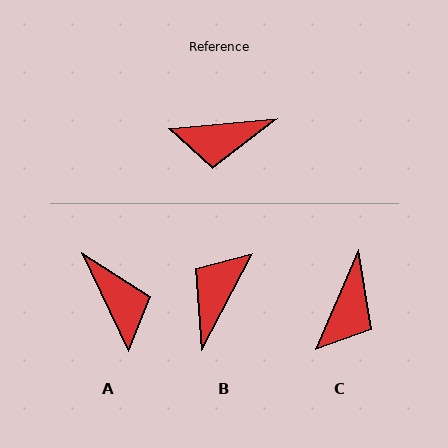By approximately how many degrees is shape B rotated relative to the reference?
Approximately 123 degrees clockwise.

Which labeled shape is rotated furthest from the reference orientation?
B, about 123 degrees away.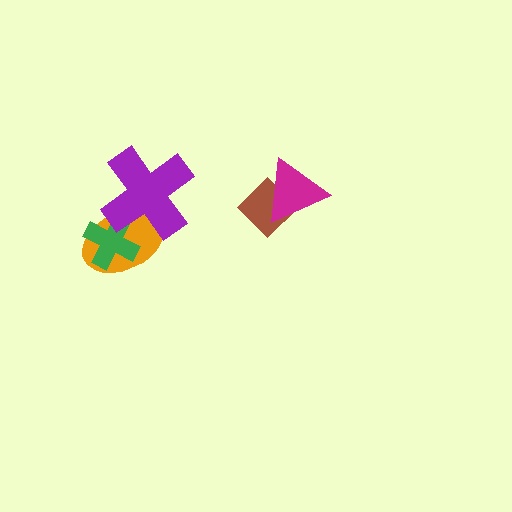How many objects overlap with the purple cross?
2 objects overlap with the purple cross.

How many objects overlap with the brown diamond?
1 object overlaps with the brown diamond.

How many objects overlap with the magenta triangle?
1 object overlaps with the magenta triangle.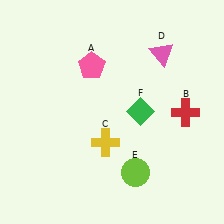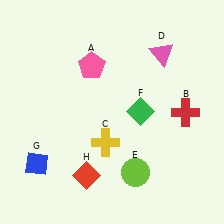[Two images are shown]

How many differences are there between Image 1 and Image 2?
There are 2 differences between the two images.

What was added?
A blue diamond (G), a red diamond (H) were added in Image 2.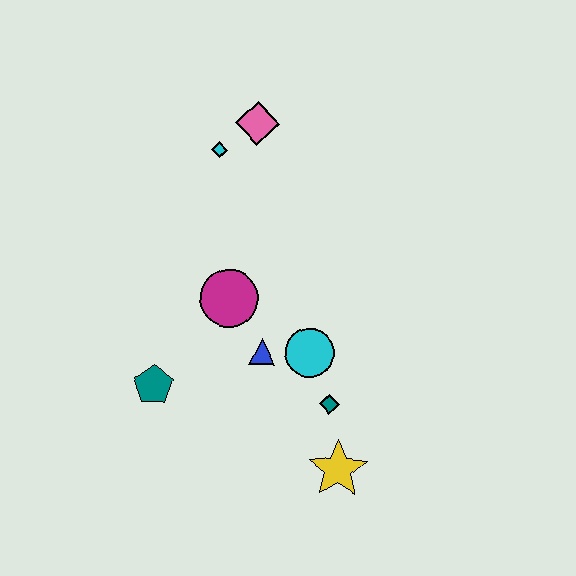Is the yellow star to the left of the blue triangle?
No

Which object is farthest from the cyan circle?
The pink diamond is farthest from the cyan circle.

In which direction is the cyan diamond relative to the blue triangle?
The cyan diamond is above the blue triangle.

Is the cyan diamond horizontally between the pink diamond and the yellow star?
No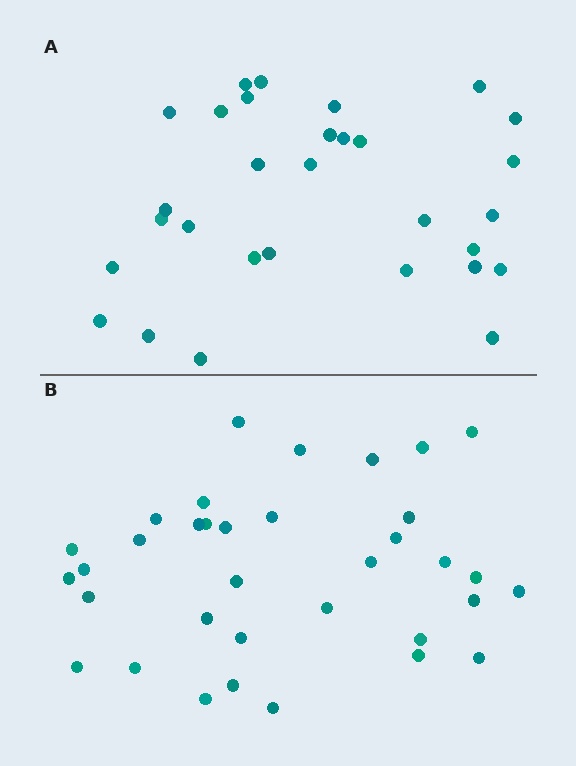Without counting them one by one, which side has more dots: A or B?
Region B (the bottom region) has more dots.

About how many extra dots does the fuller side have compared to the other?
Region B has about 5 more dots than region A.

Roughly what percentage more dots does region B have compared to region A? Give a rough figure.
About 15% more.